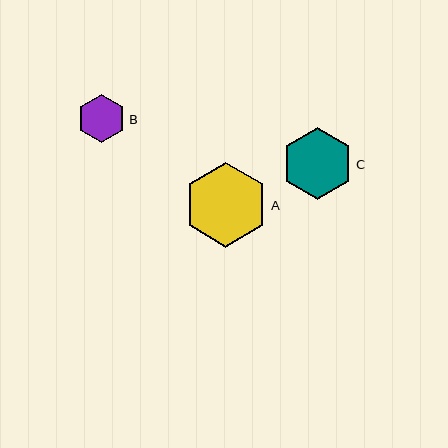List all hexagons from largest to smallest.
From largest to smallest: A, C, B.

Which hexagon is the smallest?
Hexagon B is the smallest with a size of approximately 48 pixels.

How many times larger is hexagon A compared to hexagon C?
Hexagon A is approximately 1.2 times the size of hexagon C.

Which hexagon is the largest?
Hexagon A is the largest with a size of approximately 84 pixels.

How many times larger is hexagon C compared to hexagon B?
Hexagon C is approximately 1.5 times the size of hexagon B.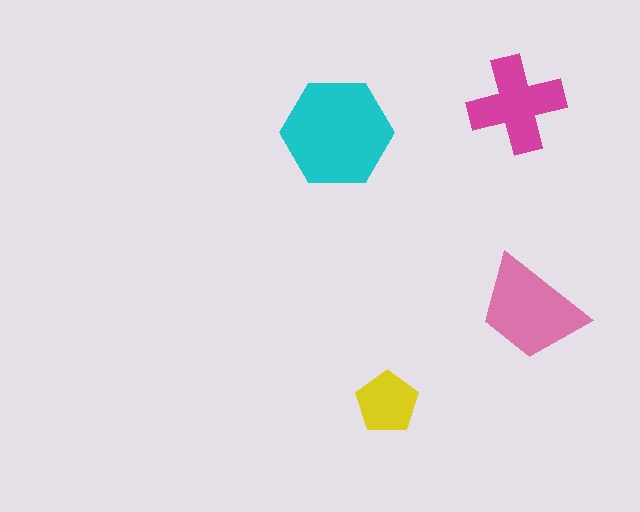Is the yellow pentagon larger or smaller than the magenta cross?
Smaller.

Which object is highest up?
The magenta cross is topmost.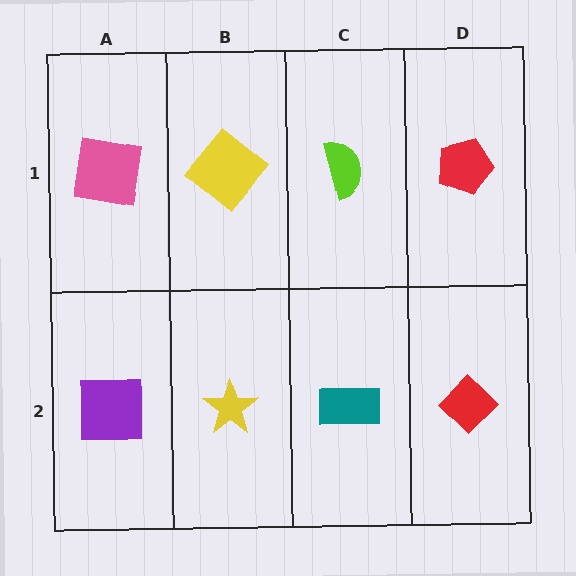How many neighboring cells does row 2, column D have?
2.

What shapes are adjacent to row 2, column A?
A pink square (row 1, column A), a yellow star (row 2, column B).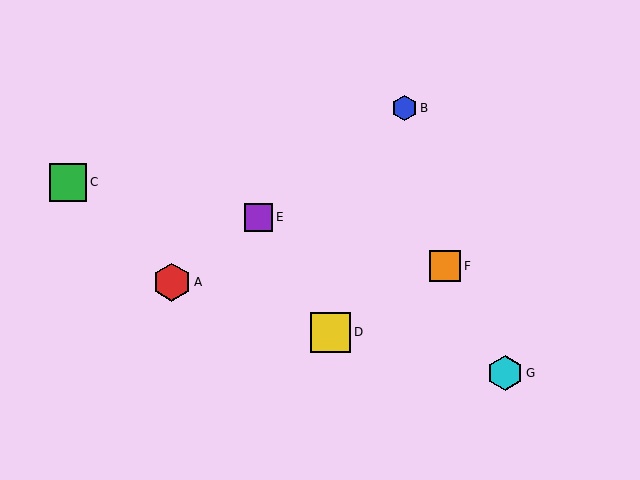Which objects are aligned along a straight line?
Objects A, B, E are aligned along a straight line.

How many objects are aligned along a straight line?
3 objects (A, B, E) are aligned along a straight line.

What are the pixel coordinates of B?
Object B is at (405, 108).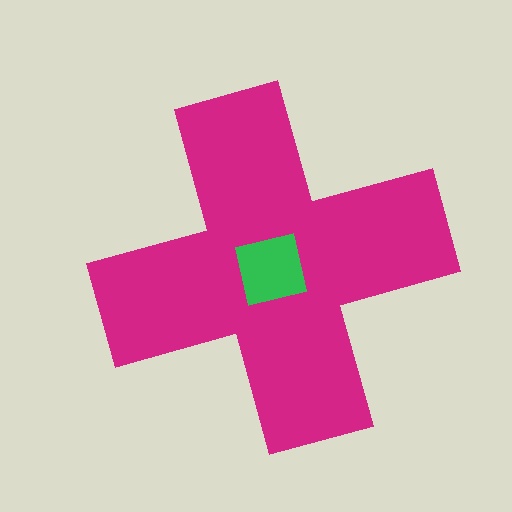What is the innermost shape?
The green square.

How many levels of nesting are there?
2.